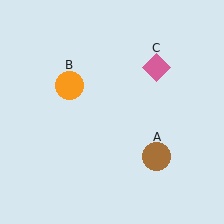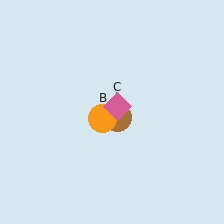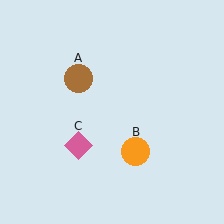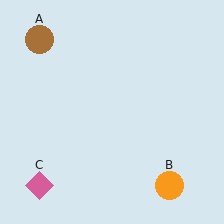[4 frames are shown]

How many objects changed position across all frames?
3 objects changed position: brown circle (object A), orange circle (object B), pink diamond (object C).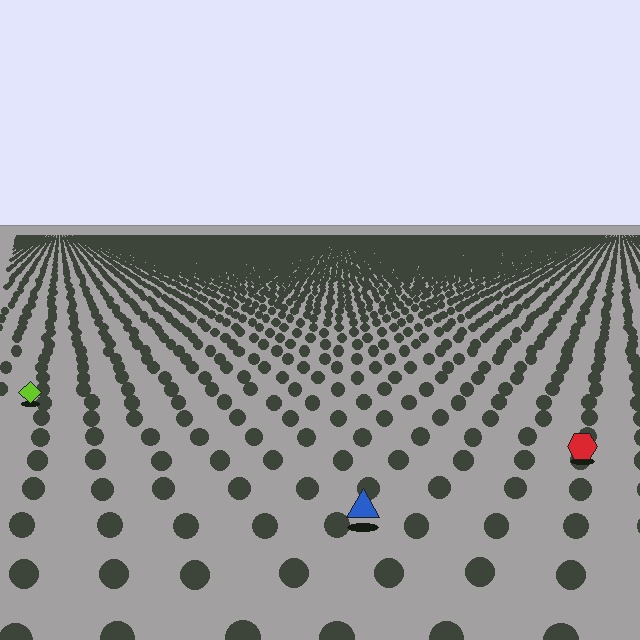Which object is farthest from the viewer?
The lime diamond is farthest from the viewer. It appears smaller and the ground texture around it is denser.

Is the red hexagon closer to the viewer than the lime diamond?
Yes. The red hexagon is closer — you can tell from the texture gradient: the ground texture is coarser near it.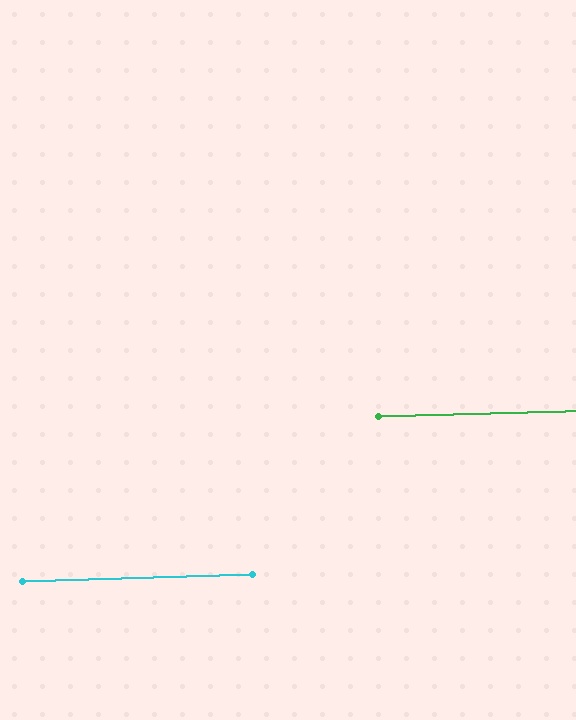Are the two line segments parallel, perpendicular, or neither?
Parallel — their directions differ by only 0.0°.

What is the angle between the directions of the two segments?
Approximately 0 degrees.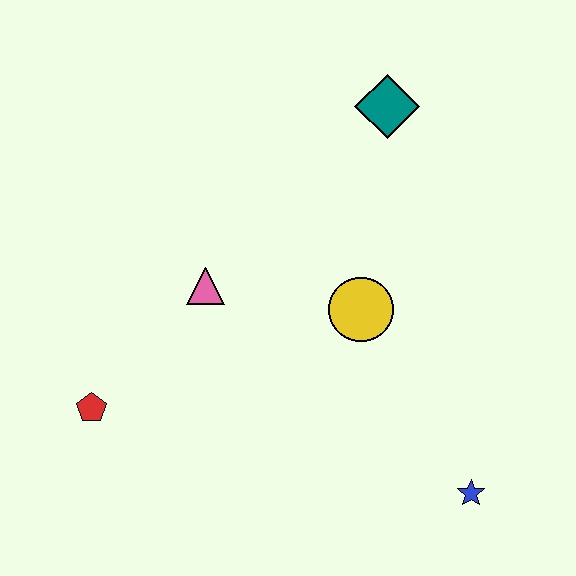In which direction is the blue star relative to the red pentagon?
The blue star is to the right of the red pentagon.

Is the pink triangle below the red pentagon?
No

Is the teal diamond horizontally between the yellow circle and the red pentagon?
No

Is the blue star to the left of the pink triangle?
No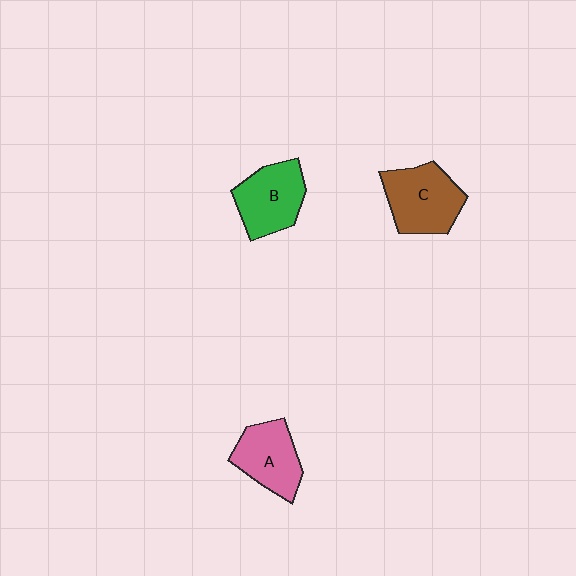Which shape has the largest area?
Shape C (brown).